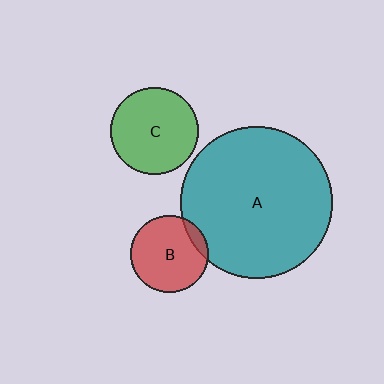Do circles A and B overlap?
Yes.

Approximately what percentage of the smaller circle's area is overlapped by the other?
Approximately 10%.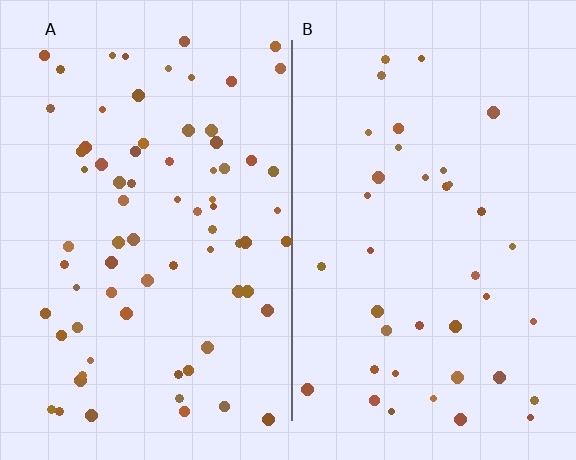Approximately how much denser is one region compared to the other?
Approximately 1.9× — region A over region B.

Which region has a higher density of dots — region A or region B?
A (the left).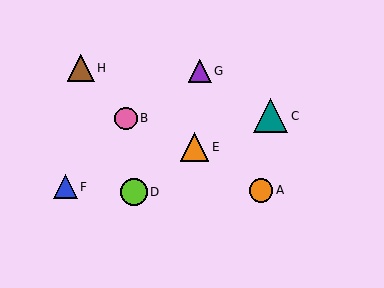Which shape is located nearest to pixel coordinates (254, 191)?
The orange circle (labeled A) at (261, 190) is nearest to that location.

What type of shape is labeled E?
Shape E is an orange triangle.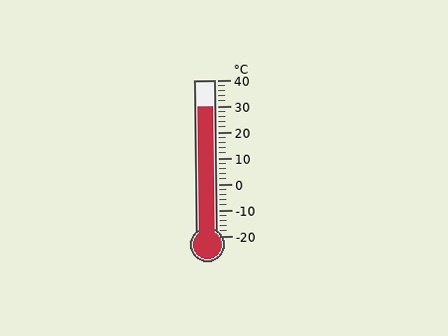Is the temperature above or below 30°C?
The temperature is at 30°C.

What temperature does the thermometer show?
The thermometer shows approximately 30°C.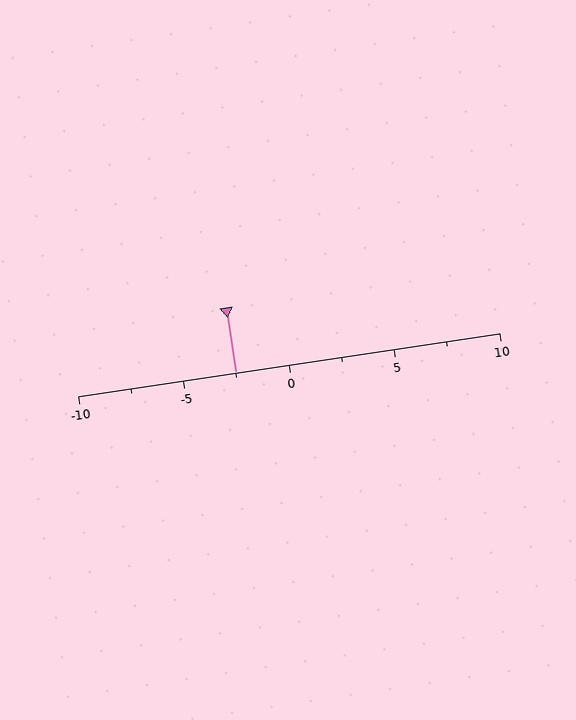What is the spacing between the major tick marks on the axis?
The major ticks are spaced 5 apart.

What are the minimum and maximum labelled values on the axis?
The axis runs from -10 to 10.